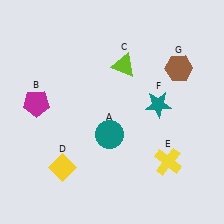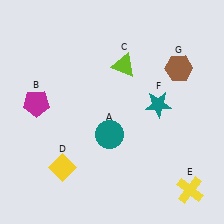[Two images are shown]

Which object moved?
The yellow cross (E) moved down.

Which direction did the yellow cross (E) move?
The yellow cross (E) moved down.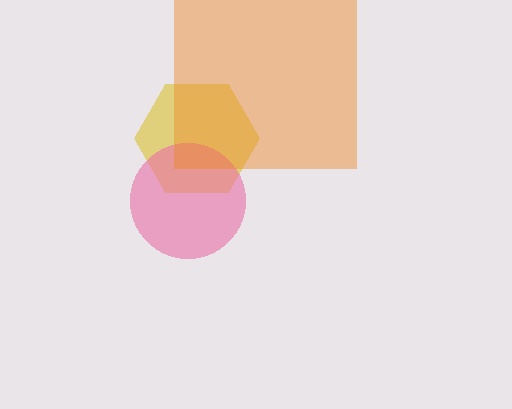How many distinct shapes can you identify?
There are 3 distinct shapes: a yellow hexagon, a pink circle, an orange square.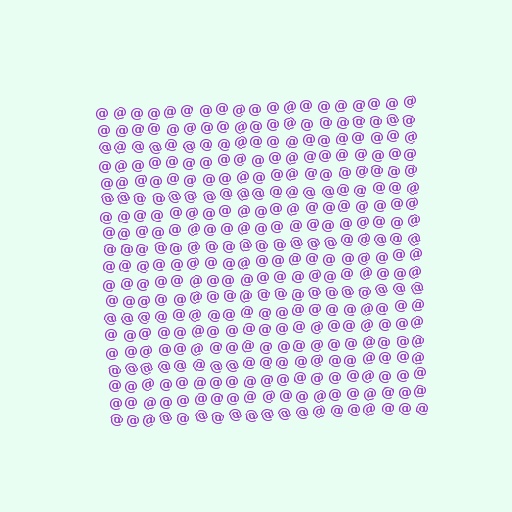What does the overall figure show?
The overall figure shows a square.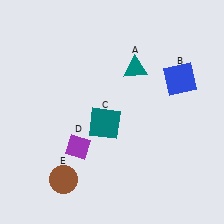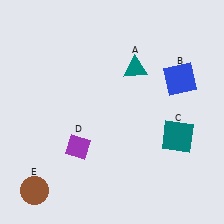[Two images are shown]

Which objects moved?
The objects that moved are: the teal square (C), the brown circle (E).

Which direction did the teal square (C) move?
The teal square (C) moved right.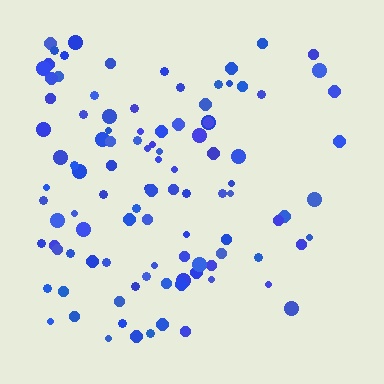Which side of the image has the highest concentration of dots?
The left.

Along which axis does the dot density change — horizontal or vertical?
Horizontal.